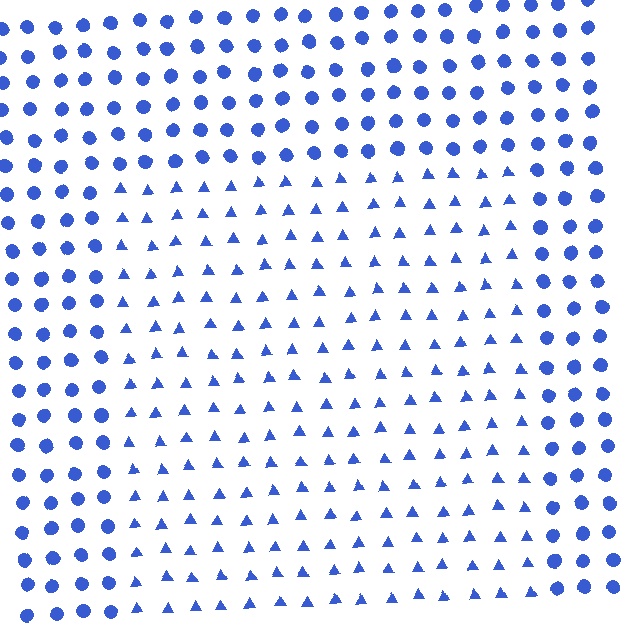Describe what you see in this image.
The image is filled with small blue elements arranged in a uniform grid. A rectangle-shaped region contains triangles, while the surrounding area contains circles. The boundary is defined purely by the change in element shape.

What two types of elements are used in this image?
The image uses triangles inside the rectangle region and circles outside it.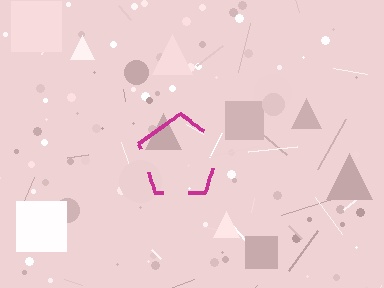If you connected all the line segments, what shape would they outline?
They would outline a pentagon.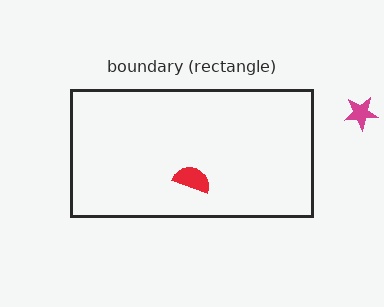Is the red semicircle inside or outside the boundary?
Inside.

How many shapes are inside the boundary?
1 inside, 1 outside.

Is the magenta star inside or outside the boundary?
Outside.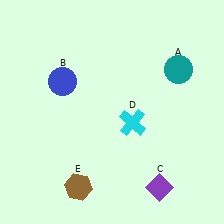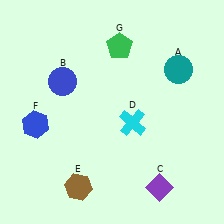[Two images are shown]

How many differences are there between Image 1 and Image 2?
There are 2 differences between the two images.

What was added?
A blue hexagon (F), a green pentagon (G) were added in Image 2.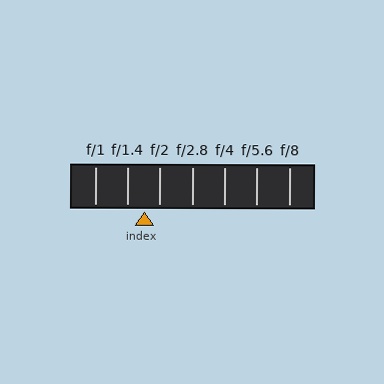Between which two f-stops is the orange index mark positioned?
The index mark is between f/1.4 and f/2.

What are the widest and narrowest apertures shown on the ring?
The widest aperture shown is f/1 and the narrowest is f/8.